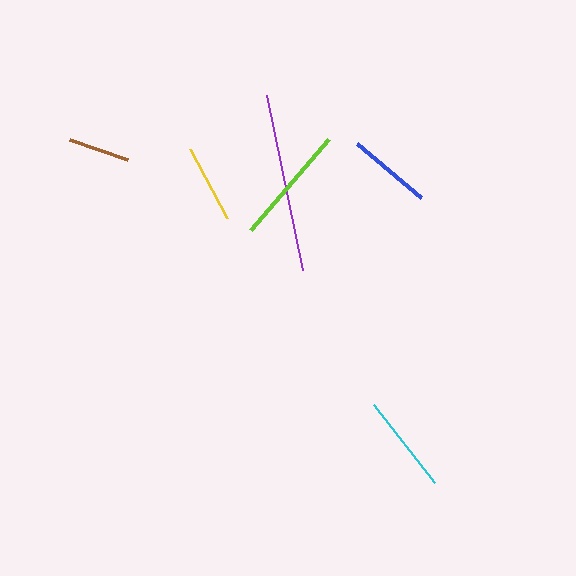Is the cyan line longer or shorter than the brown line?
The cyan line is longer than the brown line.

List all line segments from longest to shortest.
From longest to shortest: purple, lime, cyan, blue, yellow, brown.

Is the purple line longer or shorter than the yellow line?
The purple line is longer than the yellow line.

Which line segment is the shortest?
The brown line is the shortest at approximately 62 pixels.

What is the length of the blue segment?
The blue segment is approximately 83 pixels long.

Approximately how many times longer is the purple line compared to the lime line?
The purple line is approximately 1.5 times the length of the lime line.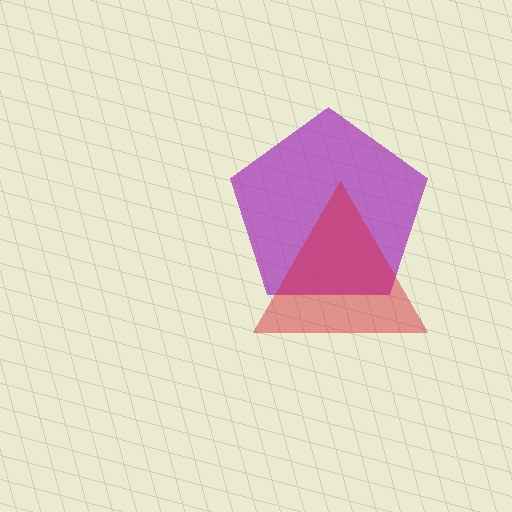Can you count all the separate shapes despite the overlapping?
Yes, there are 2 separate shapes.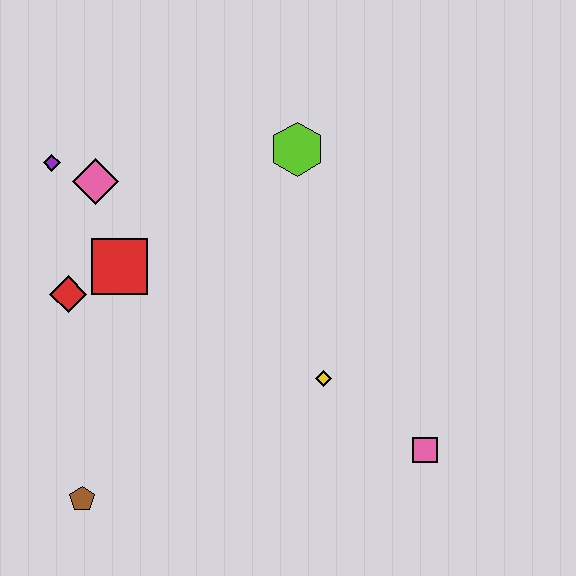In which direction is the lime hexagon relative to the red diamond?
The lime hexagon is to the right of the red diamond.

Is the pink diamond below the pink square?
No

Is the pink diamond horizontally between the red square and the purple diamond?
Yes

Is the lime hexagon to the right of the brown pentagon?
Yes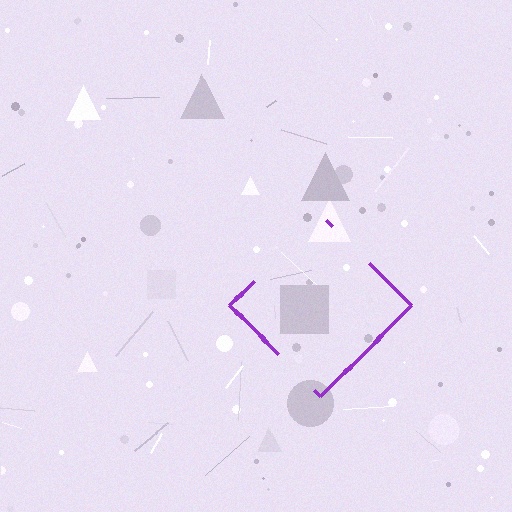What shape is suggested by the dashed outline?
The dashed outline suggests a diamond.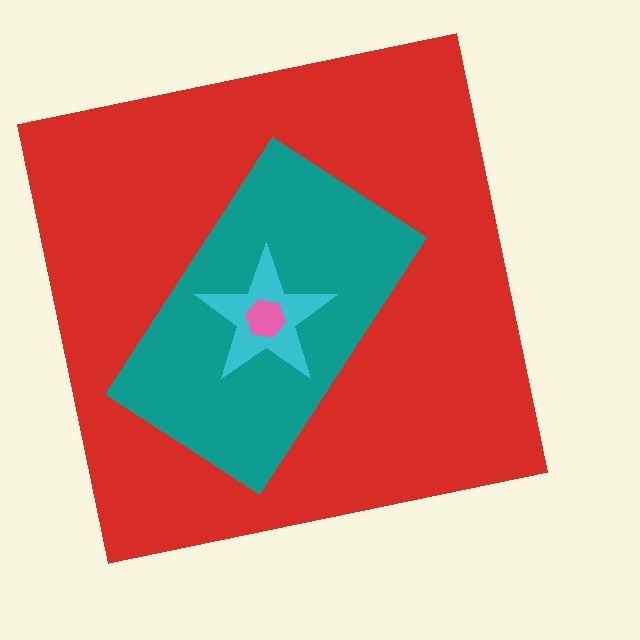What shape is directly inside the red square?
The teal rectangle.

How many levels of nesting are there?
4.